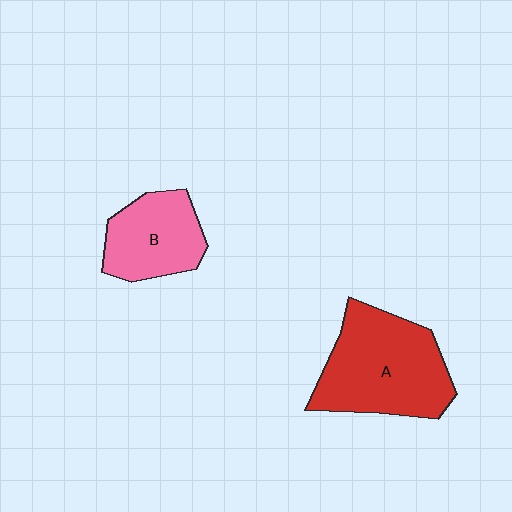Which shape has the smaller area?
Shape B (pink).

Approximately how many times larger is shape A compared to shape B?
Approximately 1.6 times.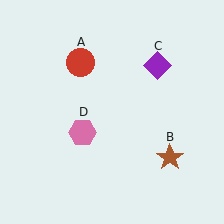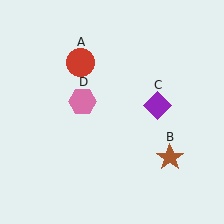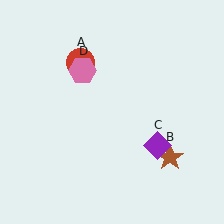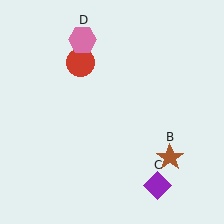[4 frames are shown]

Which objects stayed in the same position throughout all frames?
Red circle (object A) and brown star (object B) remained stationary.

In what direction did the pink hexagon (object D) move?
The pink hexagon (object D) moved up.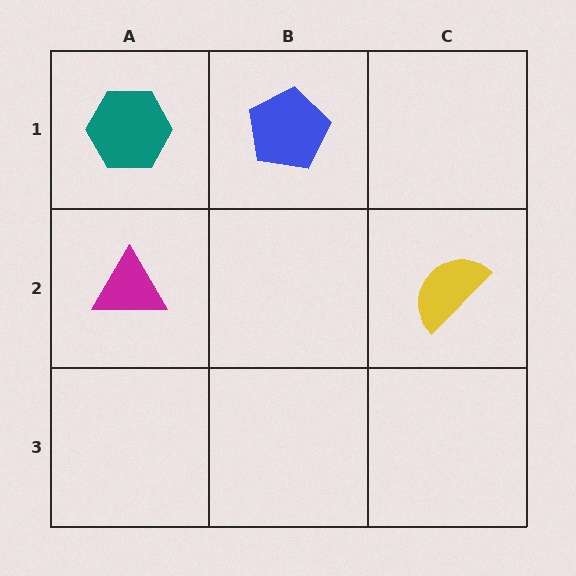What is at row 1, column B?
A blue pentagon.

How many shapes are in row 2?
2 shapes.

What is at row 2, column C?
A yellow semicircle.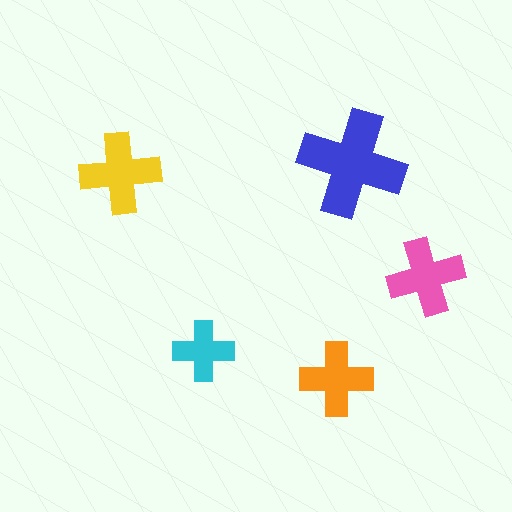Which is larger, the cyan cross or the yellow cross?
The yellow one.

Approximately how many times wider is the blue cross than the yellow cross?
About 1.5 times wider.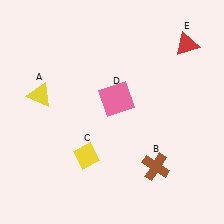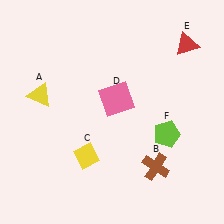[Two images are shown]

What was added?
A lime pentagon (F) was added in Image 2.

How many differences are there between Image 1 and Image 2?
There is 1 difference between the two images.